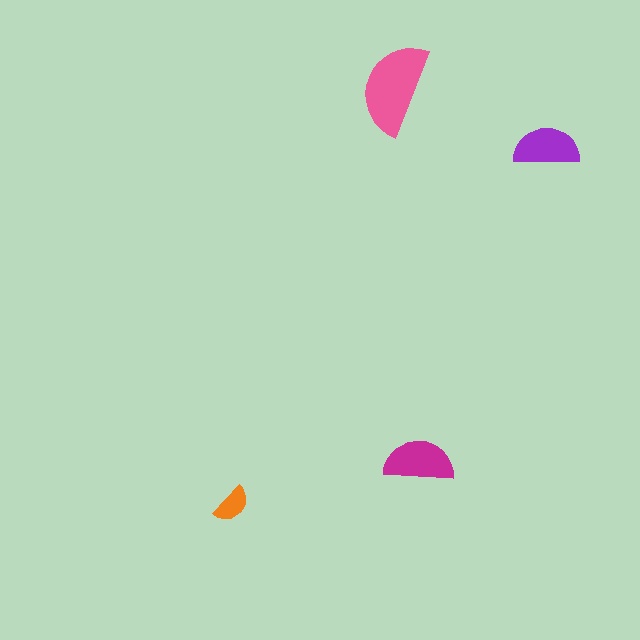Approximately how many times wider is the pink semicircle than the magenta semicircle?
About 1.5 times wider.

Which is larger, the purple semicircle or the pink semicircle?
The pink one.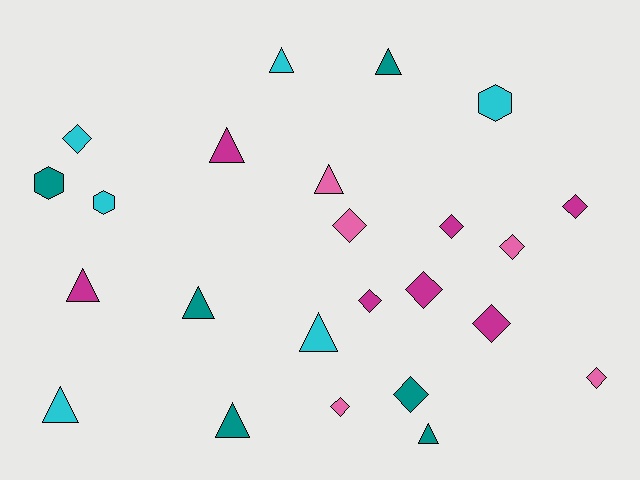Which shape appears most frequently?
Diamond, with 11 objects.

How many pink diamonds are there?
There are 4 pink diamonds.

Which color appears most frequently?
Magenta, with 7 objects.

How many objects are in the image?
There are 24 objects.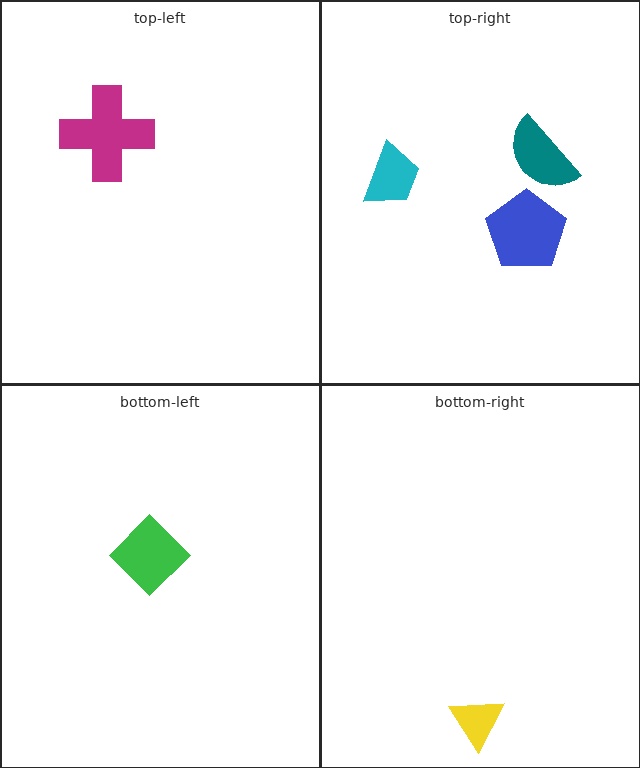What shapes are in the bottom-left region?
The green diamond.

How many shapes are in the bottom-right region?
1.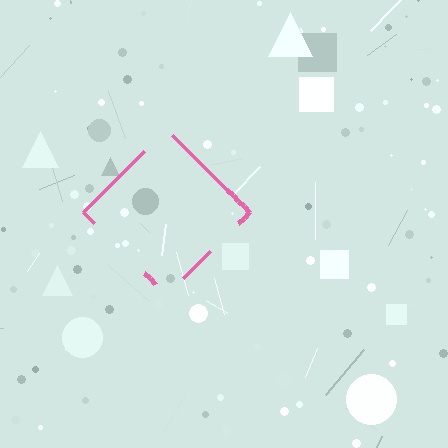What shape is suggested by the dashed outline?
The dashed outline suggests a diamond.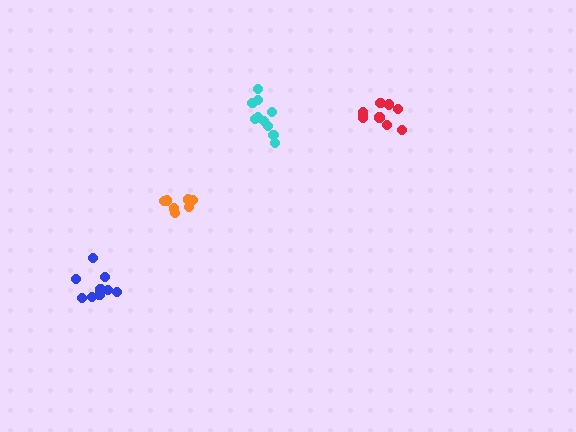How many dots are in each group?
Group 1: 7 dots, Group 2: 10 dots, Group 3: 8 dots, Group 4: 9 dots (34 total).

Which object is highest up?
The red cluster is topmost.